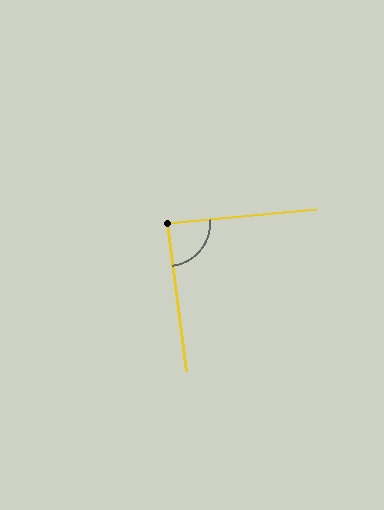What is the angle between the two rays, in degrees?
Approximately 88 degrees.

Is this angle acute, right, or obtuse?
It is approximately a right angle.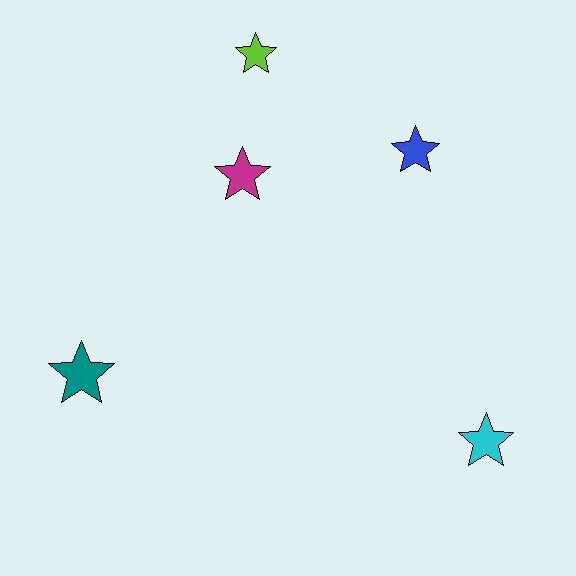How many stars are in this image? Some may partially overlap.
There are 5 stars.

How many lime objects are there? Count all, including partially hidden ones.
There is 1 lime object.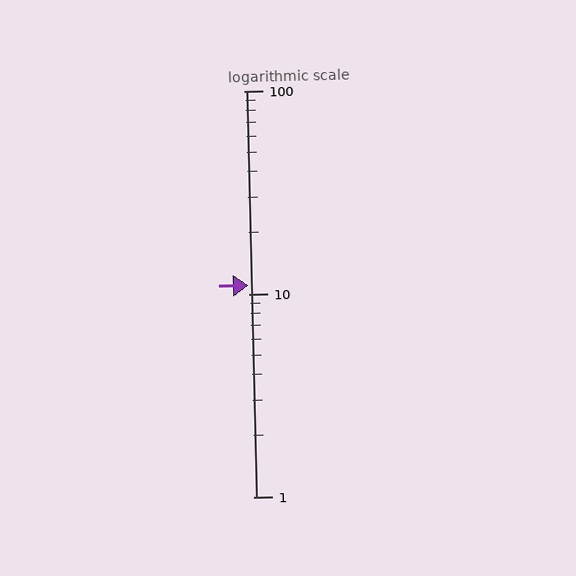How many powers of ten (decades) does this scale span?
The scale spans 2 decades, from 1 to 100.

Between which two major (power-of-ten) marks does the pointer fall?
The pointer is between 10 and 100.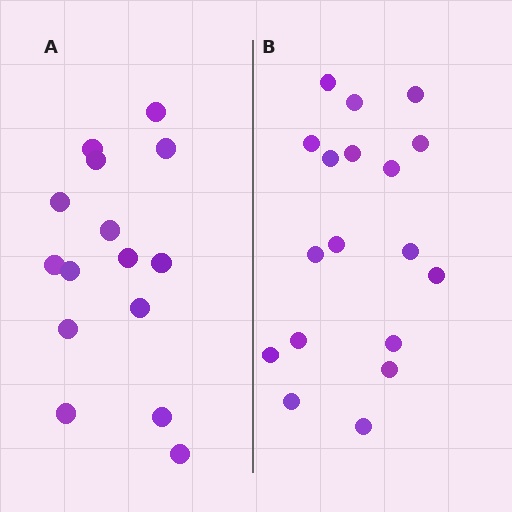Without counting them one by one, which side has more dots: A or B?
Region B (the right region) has more dots.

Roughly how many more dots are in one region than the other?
Region B has just a few more — roughly 2 or 3 more dots than region A.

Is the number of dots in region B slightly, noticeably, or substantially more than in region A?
Region B has only slightly more — the two regions are fairly close. The ratio is roughly 1.2 to 1.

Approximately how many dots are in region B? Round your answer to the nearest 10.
About 20 dots. (The exact count is 18, which rounds to 20.)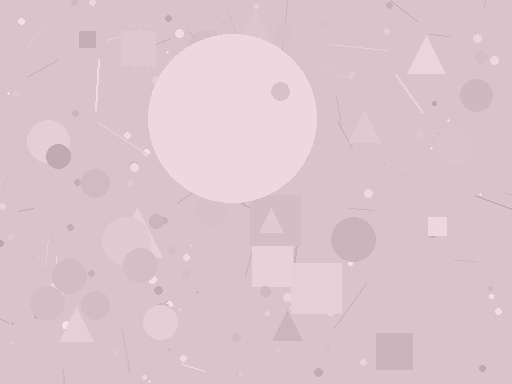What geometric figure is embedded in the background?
A circle is embedded in the background.